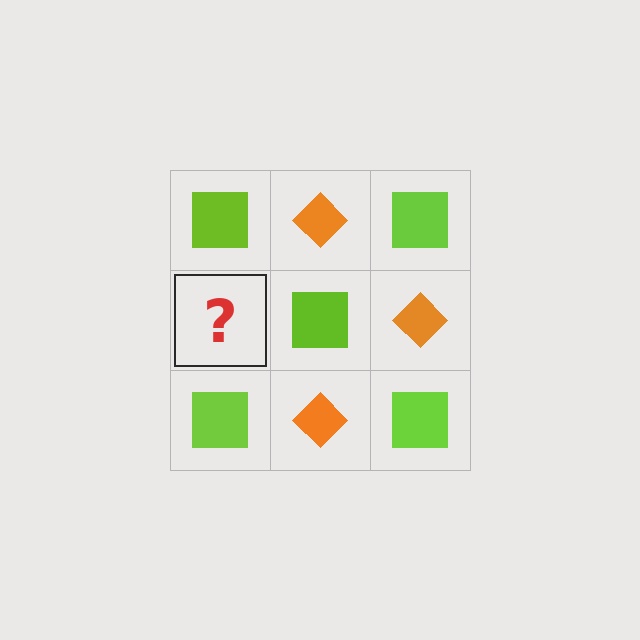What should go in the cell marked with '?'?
The missing cell should contain an orange diamond.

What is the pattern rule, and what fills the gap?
The rule is that it alternates lime square and orange diamond in a checkerboard pattern. The gap should be filled with an orange diamond.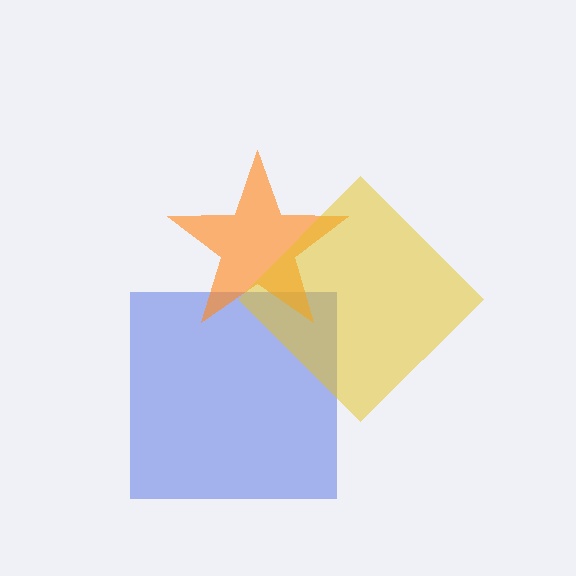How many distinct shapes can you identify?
There are 3 distinct shapes: a blue square, an orange star, a yellow diamond.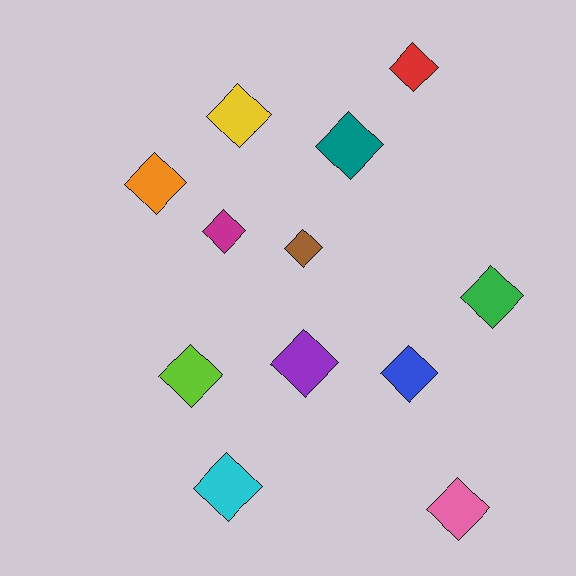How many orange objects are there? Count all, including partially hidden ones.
There is 1 orange object.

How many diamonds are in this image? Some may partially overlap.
There are 12 diamonds.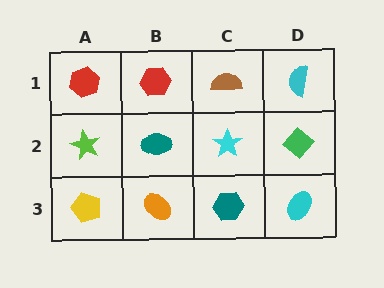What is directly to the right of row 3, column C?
A cyan ellipse.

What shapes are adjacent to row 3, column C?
A cyan star (row 2, column C), an orange ellipse (row 3, column B), a cyan ellipse (row 3, column D).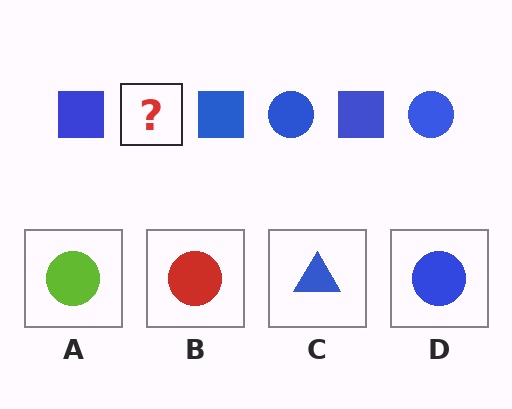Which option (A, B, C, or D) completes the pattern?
D.